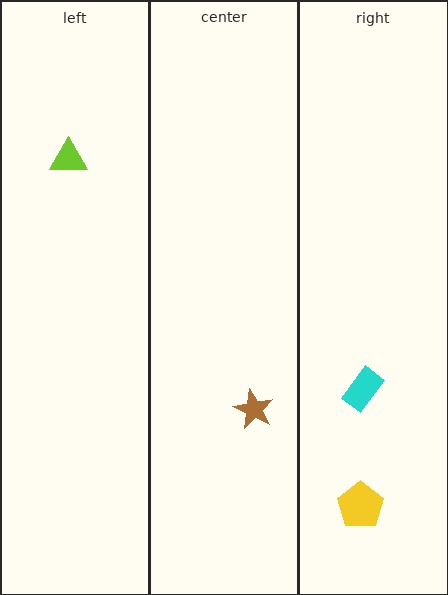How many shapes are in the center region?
1.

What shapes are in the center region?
The brown star.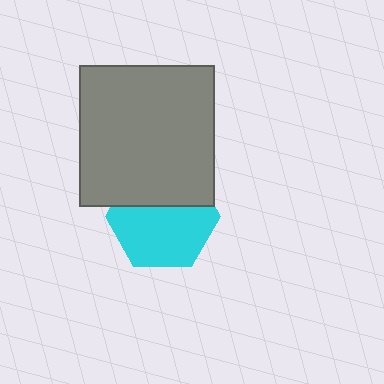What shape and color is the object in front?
The object in front is a gray rectangle.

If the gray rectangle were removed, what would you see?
You would see the complete cyan hexagon.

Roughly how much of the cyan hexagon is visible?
About half of it is visible (roughly 61%).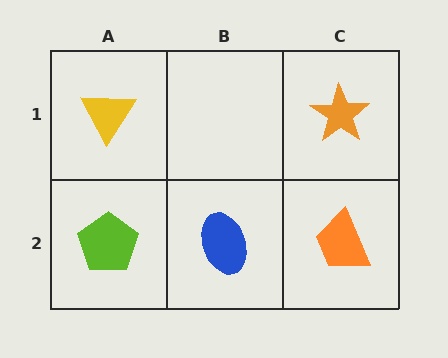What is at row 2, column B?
A blue ellipse.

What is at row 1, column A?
A yellow triangle.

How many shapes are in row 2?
3 shapes.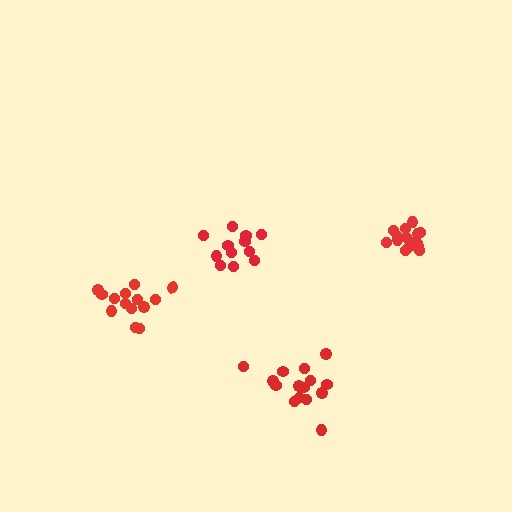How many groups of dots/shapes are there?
There are 4 groups.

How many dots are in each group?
Group 1: 12 dots, Group 2: 15 dots, Group 3: 15 dots, Group 4: 14 dots (56 total).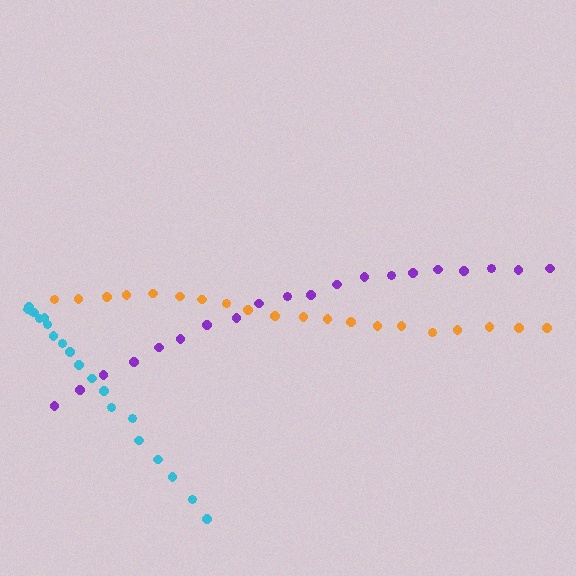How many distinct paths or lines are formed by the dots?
There are 3 distinct paths.